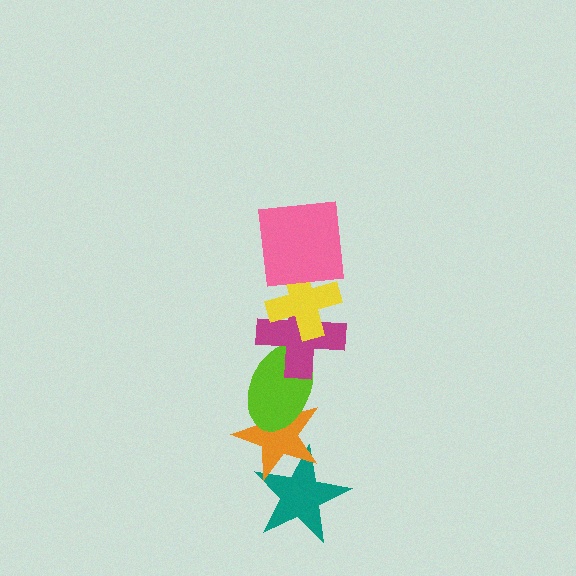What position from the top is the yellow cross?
The yellow cross is 2nd from the top.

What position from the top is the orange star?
The orange star is 5th from the top.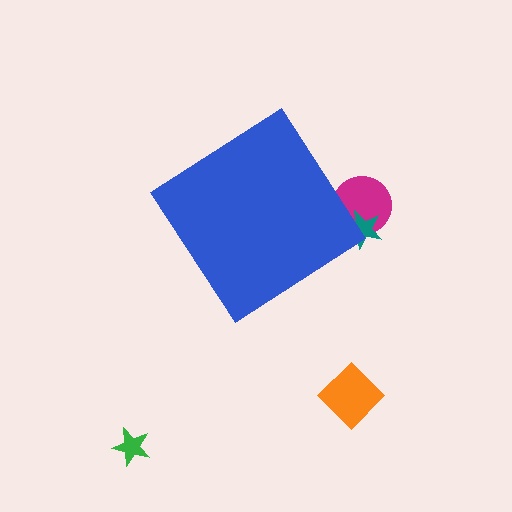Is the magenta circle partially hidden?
Yes, the magenta circle is partially hidden behind the blue diamond.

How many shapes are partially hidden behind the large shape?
2 shapes are partially hidden.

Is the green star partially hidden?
No, the green star is fully visible.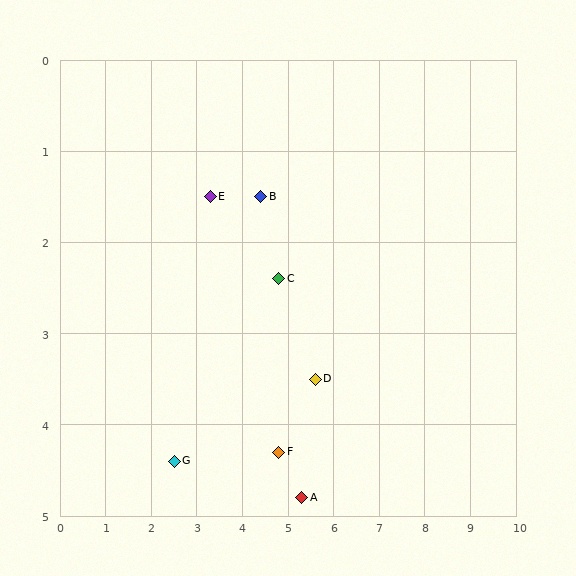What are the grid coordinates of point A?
Point A is at approximately (5.3, 4.8).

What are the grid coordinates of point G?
Point G is at approximately (2.5, 4.4).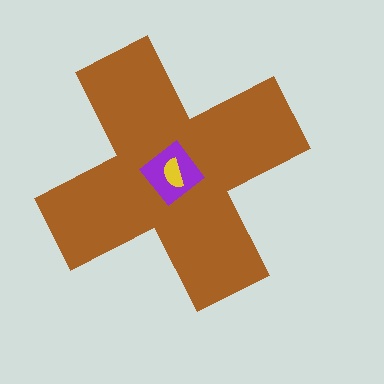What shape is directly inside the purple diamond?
The yellow semicircle.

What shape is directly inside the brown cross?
The purple diamond.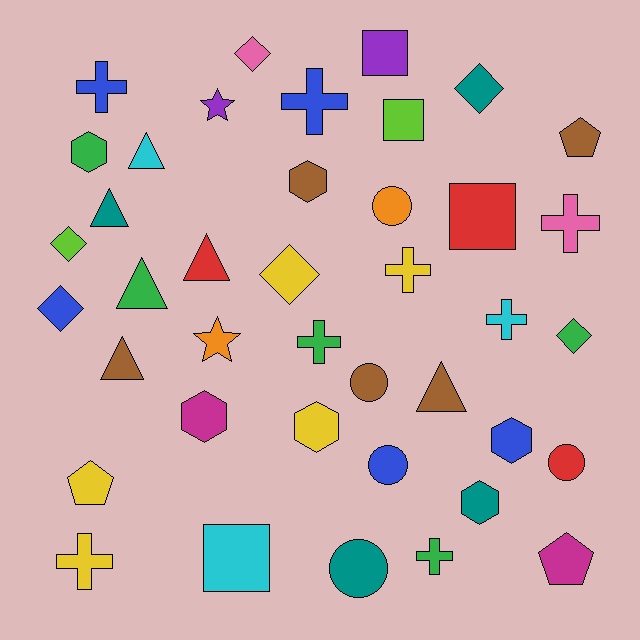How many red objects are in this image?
There are 3 red objects.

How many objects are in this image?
There are 40 objects.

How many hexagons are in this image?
There are 6 hexagons.